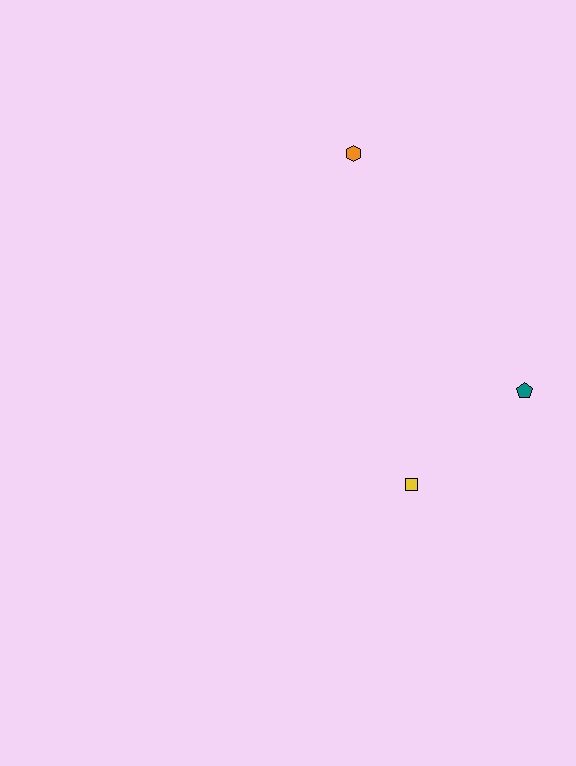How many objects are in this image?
There are 3 objects.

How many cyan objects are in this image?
There are no cyan objects.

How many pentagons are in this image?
There is 1 pentagon.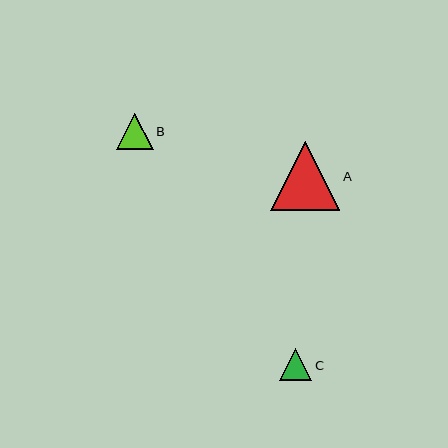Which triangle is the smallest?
Triangle C is the smallest with a size of approximately 32 pixels.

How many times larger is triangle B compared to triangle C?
Triangle B is approximately 1.2 times the size of triangle C.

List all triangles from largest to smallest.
From largest to smallest: A, B, C.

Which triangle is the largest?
Triangle A is the largest with a size of approximately 69 pixels.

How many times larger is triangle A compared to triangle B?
Triangle A is approximately 1.9 times the size of triangle B.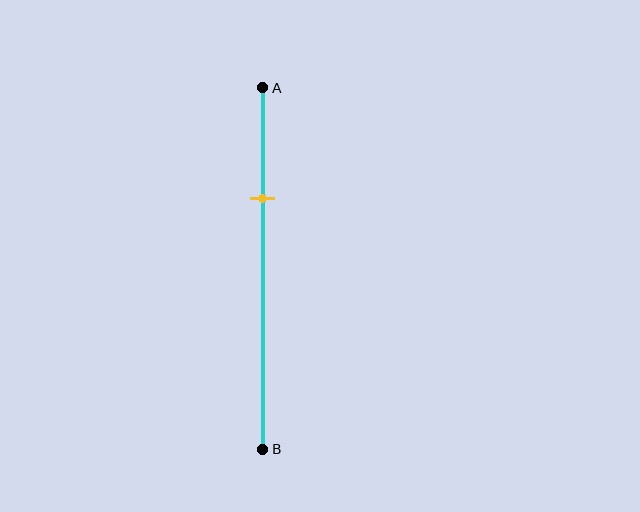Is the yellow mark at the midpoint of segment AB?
No, the mark is at about 30% from A, not at the 50% midpoint.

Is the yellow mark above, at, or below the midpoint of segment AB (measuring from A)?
The yellow mark is above the midpoint of segment AB.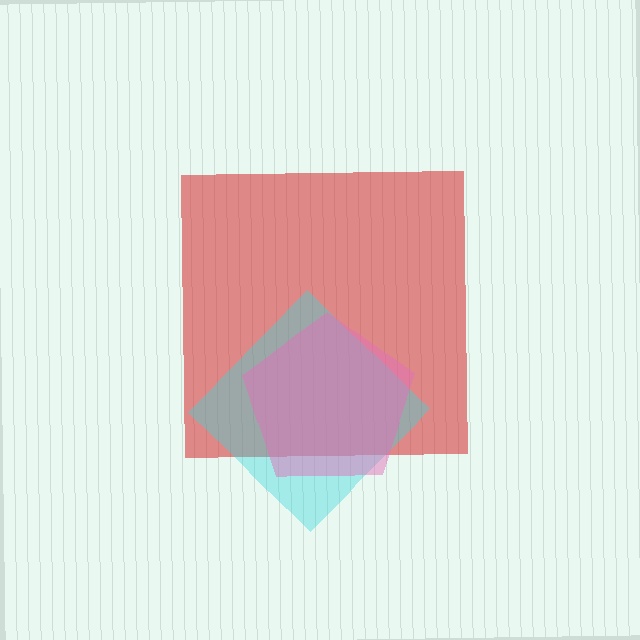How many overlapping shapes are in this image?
There are 3 overlapping shapes in the image.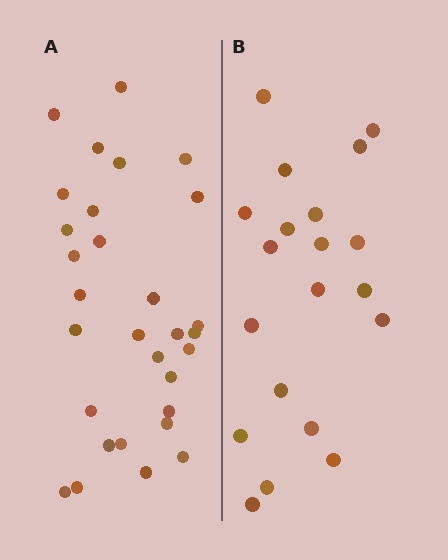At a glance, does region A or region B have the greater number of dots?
Region A (the left region) has more dots.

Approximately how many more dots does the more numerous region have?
Region A has roughly 10 or so more dots than region B.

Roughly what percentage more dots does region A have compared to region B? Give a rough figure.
About 50% more.